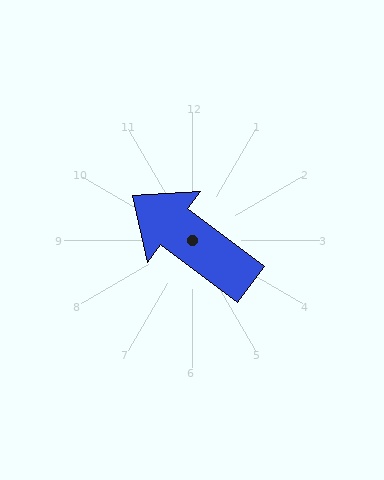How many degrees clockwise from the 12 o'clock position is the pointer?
Approximately 307 degrees.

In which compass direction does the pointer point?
Northwest.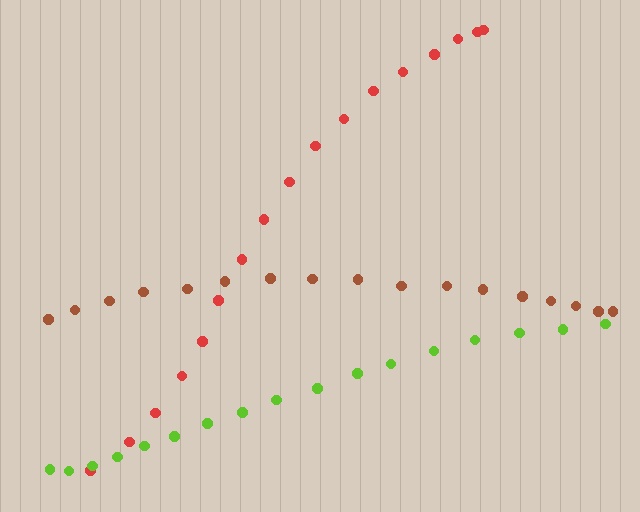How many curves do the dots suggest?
There are 3 distinct paths.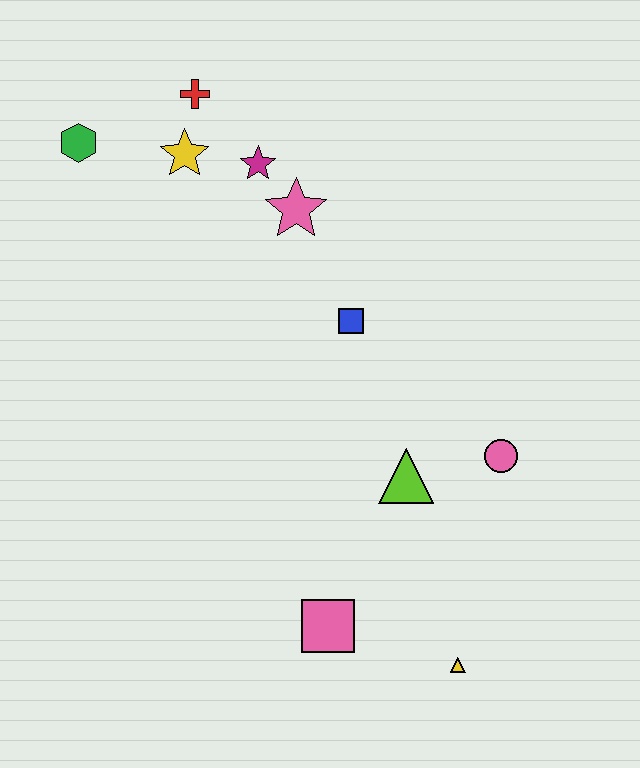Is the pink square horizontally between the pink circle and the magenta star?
Yes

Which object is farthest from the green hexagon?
The yellow triangle is farthest from the green hexagon.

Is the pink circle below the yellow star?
Yes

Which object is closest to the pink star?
The magenta star is closest to the pink star.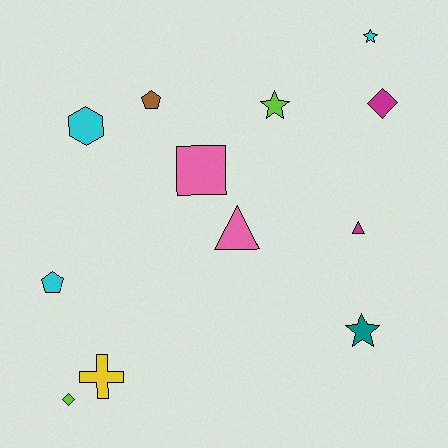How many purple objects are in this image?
There are no purple objects.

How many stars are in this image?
There are 3 stars.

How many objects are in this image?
There are 12 objects.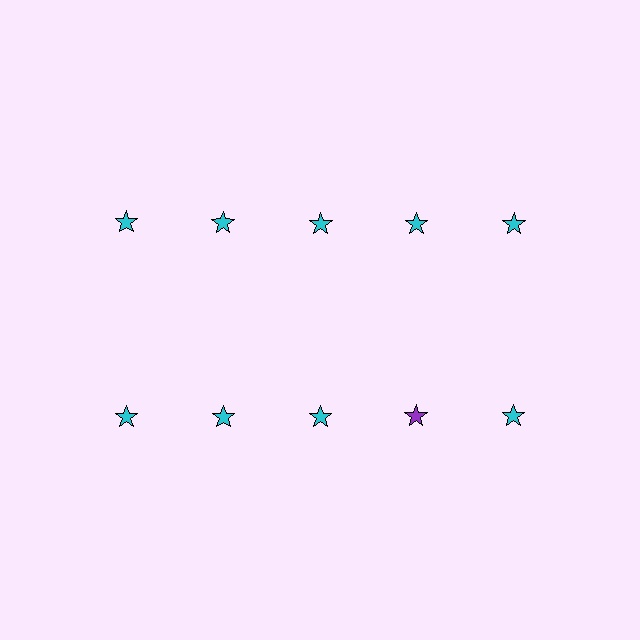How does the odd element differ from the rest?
It has a different color: purple instead of cyan.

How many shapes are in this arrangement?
There are 10 shapes arranged in a grid pattern.